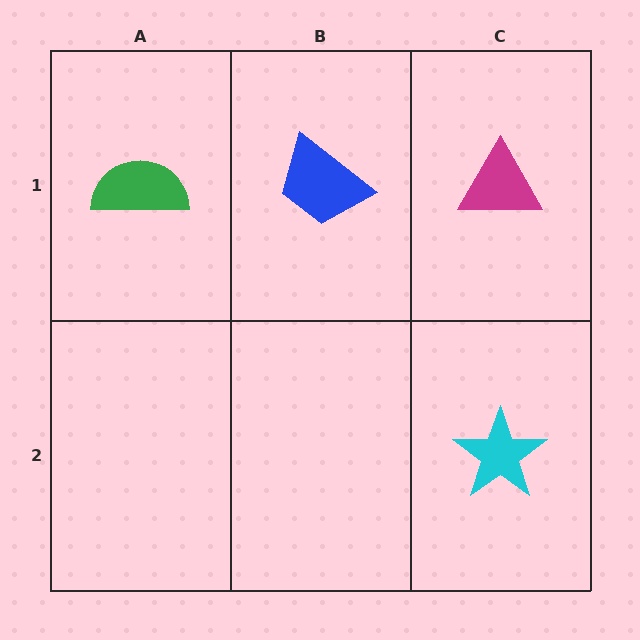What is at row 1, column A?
A green semicircle.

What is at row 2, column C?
A cyan star.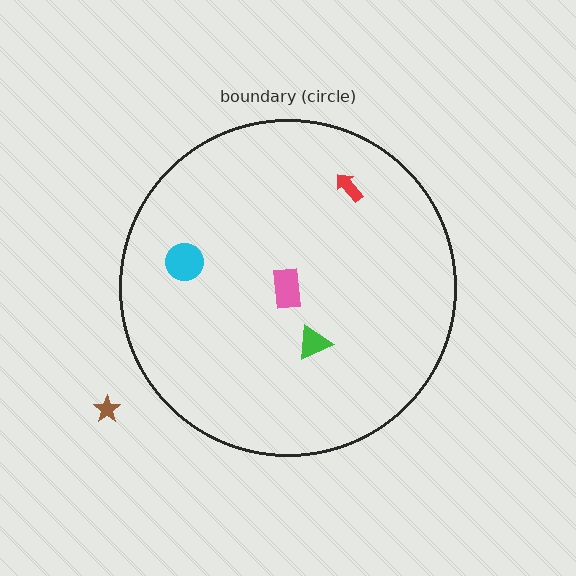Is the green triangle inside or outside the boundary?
Inside.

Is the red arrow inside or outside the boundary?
Inside.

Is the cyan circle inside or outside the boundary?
Inside.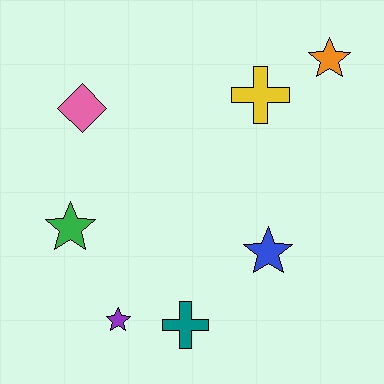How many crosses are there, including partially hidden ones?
There are 2 crosses.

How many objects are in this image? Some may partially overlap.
There are 7 objects.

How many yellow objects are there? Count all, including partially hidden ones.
There is 1 yellow object.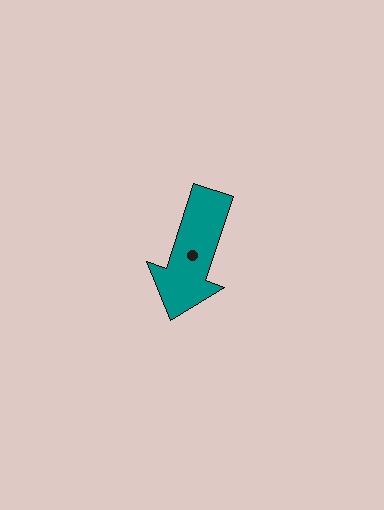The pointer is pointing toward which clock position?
Roughly 7 o'clock.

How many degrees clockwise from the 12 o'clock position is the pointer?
Approximately 198 degrees.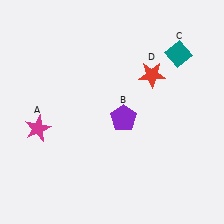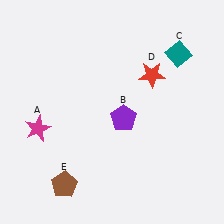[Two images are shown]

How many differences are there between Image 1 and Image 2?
There is 1 difference between the two images.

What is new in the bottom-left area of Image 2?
A brown pentagon (E) was added in the bottom-left area of Image 2.